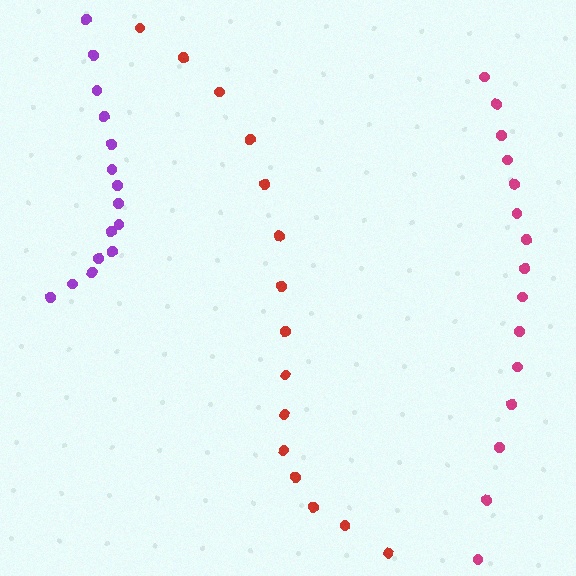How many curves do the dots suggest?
There are 3 distinct paths.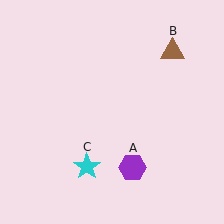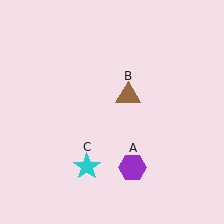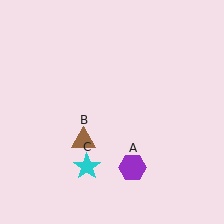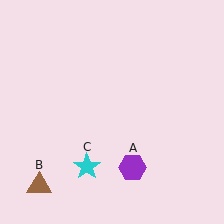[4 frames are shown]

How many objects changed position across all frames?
1 object changed position: brown triangle (object B).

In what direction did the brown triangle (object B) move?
The brown triangle (object B) moved down and to the left.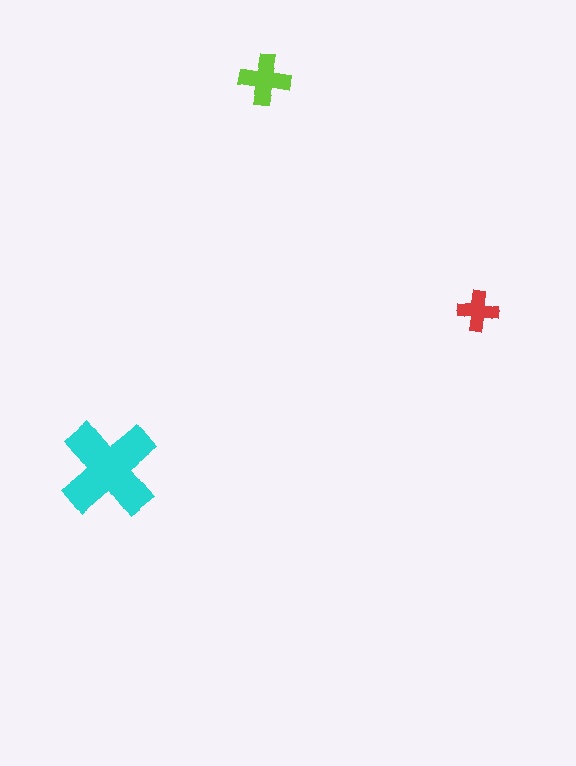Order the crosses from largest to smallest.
the cyan one, the lime one, the red one.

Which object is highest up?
The lime cross is topmost.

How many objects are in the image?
There are 3 objects in the image.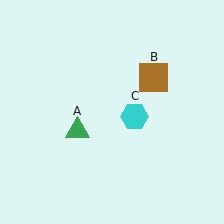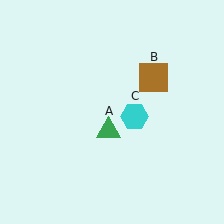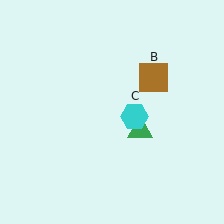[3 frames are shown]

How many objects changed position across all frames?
1 object changed position: green triangle (object A).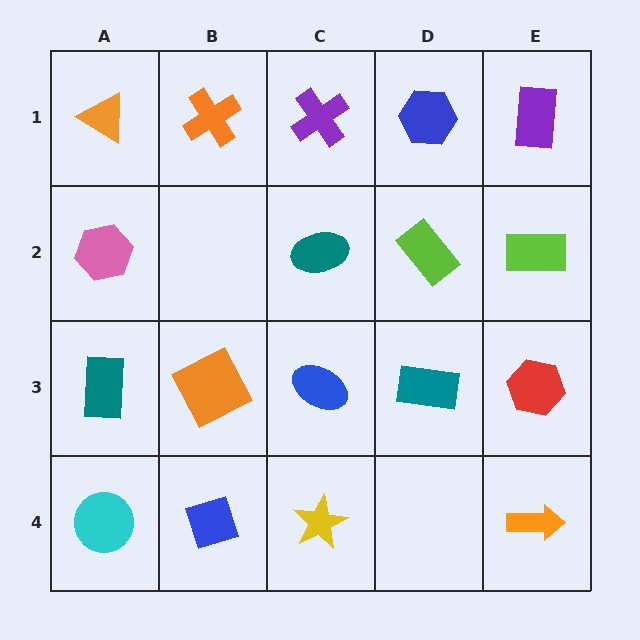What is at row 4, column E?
An orange arrow.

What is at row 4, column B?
A blue diamond.